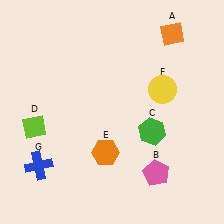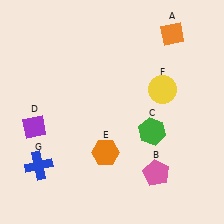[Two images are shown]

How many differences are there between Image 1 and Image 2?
There is 1 difference between the two images.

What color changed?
The diamond (D) changed from lime in Image 1 to purple in Image 2.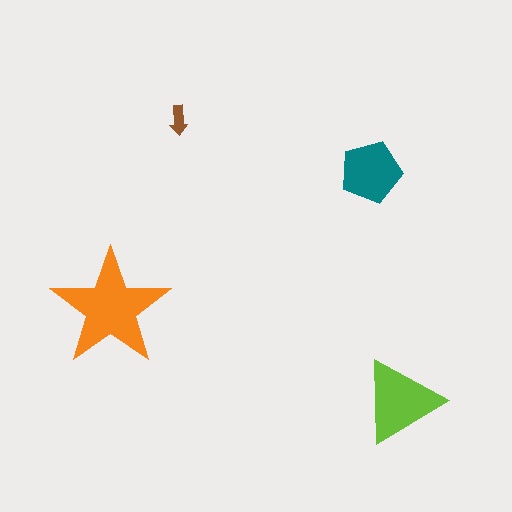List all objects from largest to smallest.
The orange star, the lime triangle, the teal pentagon, the brown arrow.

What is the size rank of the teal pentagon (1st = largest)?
3rd.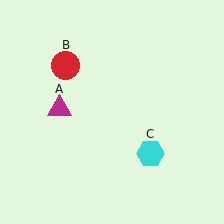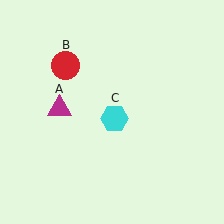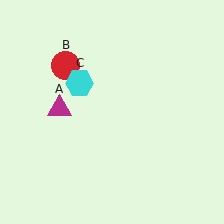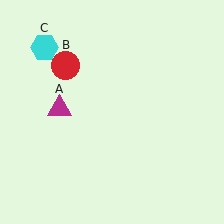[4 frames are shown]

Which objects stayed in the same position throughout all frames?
Magenta triangle (object A) and red circle (object B) remained stationary.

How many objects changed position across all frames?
1 object changed position: cyan hexagon (object C).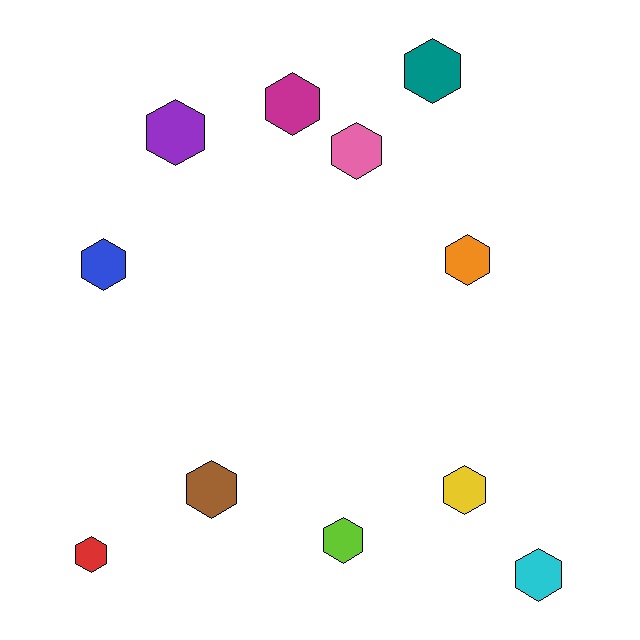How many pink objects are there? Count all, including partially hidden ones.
There is 1 pink object.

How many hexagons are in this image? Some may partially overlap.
There are 11 hexagons.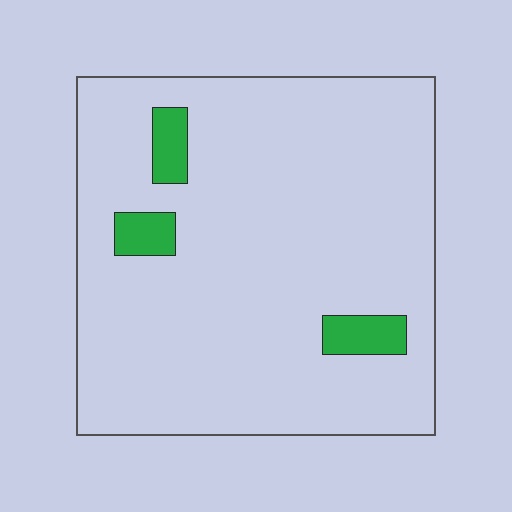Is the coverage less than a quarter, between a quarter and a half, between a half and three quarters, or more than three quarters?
Less than a quarter.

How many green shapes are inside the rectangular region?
3.